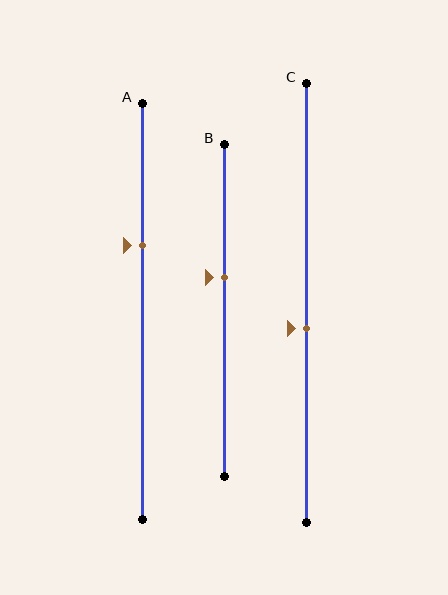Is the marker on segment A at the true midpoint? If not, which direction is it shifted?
No, the marker on segment A is shifted upward by about 16% of the segment length.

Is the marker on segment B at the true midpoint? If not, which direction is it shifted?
No, the marker on segment B is shifted upward by about 10% of the segment length.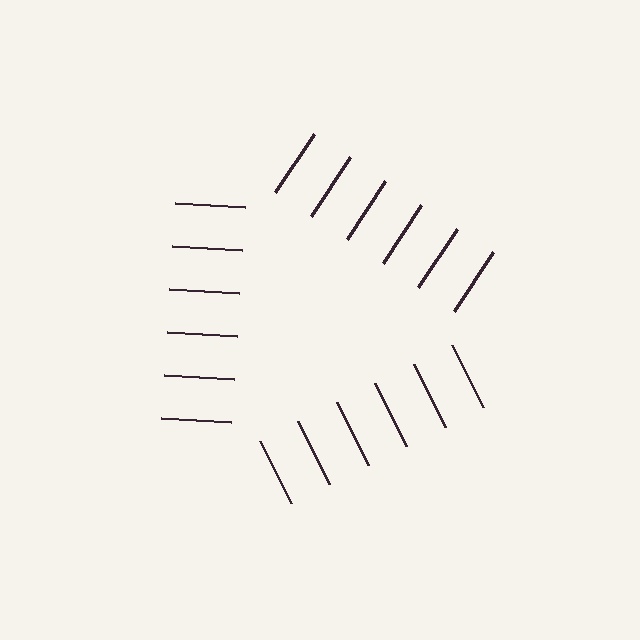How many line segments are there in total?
18 — 6 along each of the 3 edges.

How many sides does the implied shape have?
3 sides — the line-ends trace a triangle.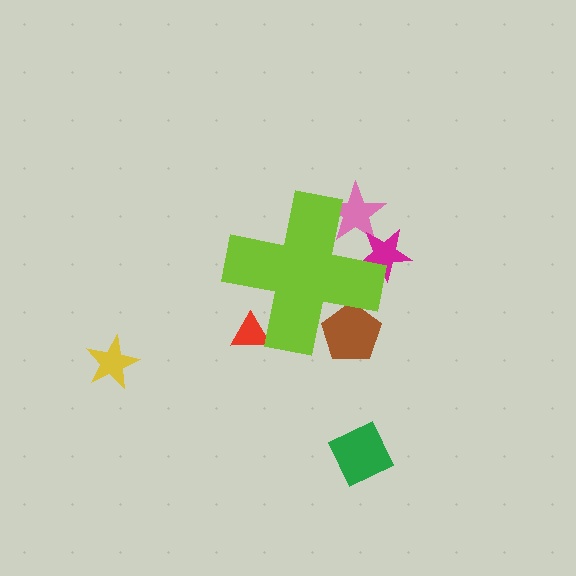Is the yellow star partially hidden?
No, the yellow star is fully visible.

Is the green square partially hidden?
No, the green square is fully visible.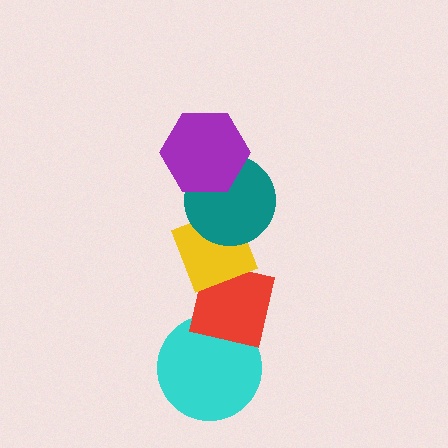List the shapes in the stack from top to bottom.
From top to bottom: the purple hexagon, the teal circle, the yellow diamond, the red square, the cyan circle.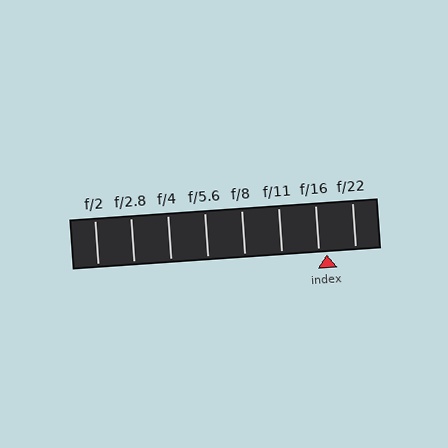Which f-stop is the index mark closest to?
The index mark is closest to f/16.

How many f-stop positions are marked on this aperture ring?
There are 8 f-stop positions marked.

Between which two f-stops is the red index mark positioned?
The index mark is between f/16 and f/22.